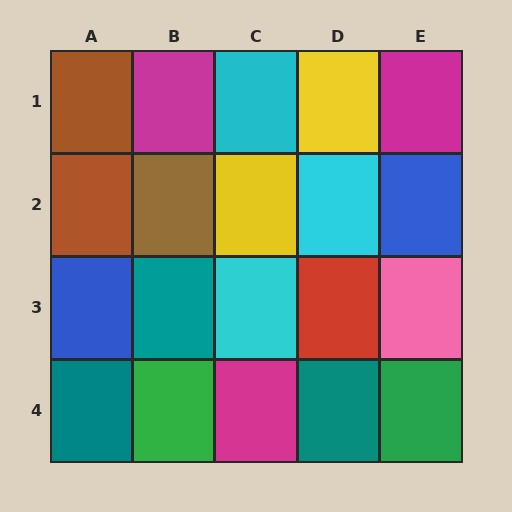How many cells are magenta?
3 cells are magenta.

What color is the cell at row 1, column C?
Cyan.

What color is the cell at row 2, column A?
Brown.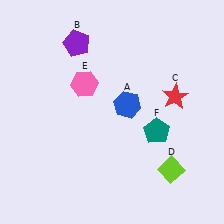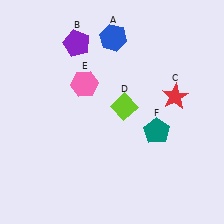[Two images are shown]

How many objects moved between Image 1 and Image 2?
2 objects moved between the two images.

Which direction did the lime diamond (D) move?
The lime diamond (D) moved up.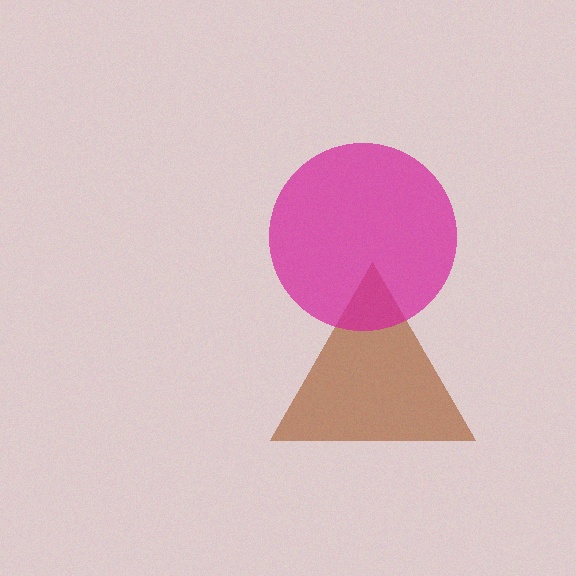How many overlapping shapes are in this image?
There are 2 overlapping shapes in the image.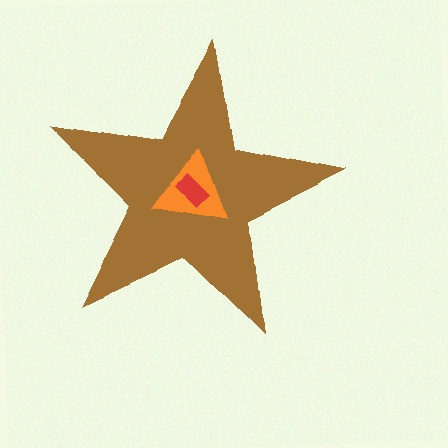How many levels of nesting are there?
3.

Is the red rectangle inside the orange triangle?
Yes.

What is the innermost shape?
The red rectangle.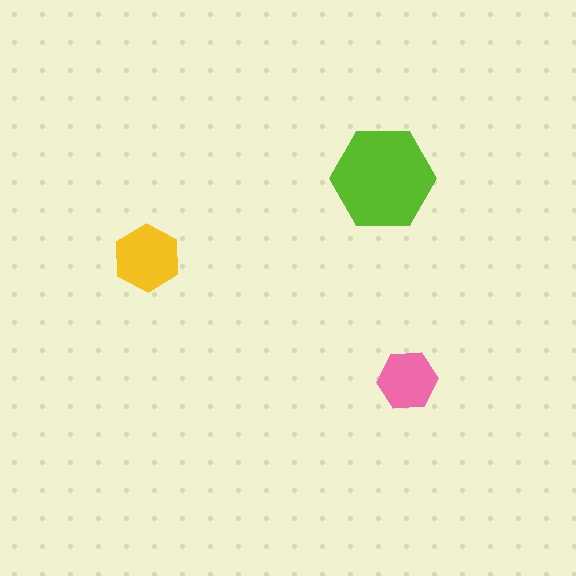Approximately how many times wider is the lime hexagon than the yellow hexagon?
About 1.5 times wider.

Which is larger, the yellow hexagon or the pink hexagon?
The yellow one.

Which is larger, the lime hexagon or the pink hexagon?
The lime one.